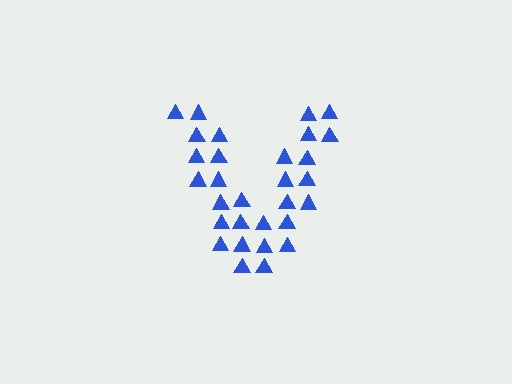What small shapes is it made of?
It is made of small triangles.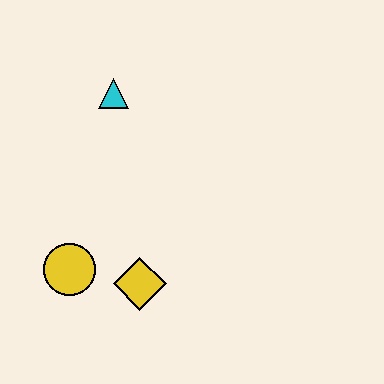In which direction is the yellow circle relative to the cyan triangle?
The yellow circle is below the cyan triangle.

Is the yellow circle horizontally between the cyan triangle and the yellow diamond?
No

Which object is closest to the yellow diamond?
The yellow circle is closest to the yellow diamond.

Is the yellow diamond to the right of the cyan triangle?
Yes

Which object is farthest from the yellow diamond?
The cyan triangle is farthest from the yellow diamond.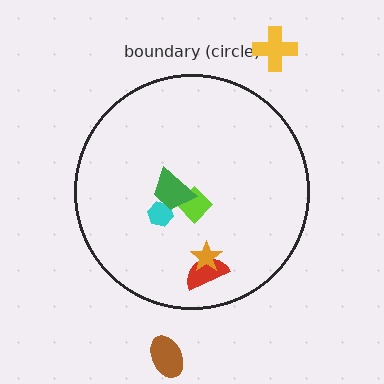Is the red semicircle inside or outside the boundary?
Inside.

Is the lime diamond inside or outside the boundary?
Inside.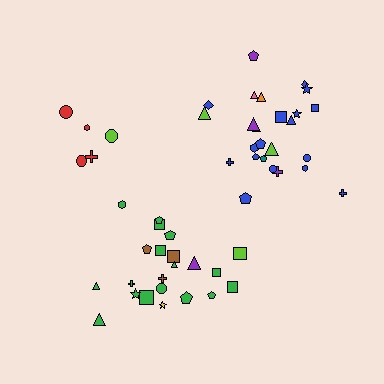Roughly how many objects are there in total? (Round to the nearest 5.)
Roughly 50 objects in total.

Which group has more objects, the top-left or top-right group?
The top-right group.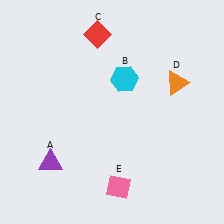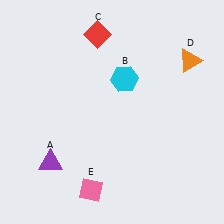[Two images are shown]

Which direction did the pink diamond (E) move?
The pink diamond (E) moved left.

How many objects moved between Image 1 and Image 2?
2 objects moved between the two images.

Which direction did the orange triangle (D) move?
The orange triangle (D) moved up.